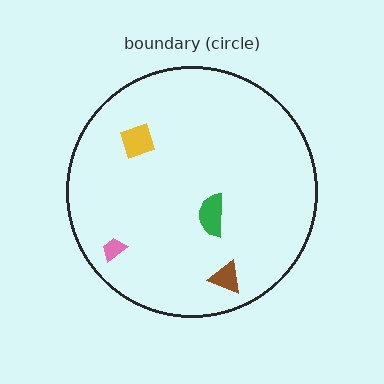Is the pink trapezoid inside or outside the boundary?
Inside.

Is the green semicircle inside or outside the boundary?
Inside.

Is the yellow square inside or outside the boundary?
Inside.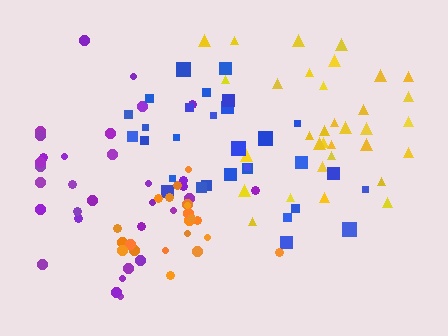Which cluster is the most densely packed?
Orange.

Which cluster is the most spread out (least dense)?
Yellow.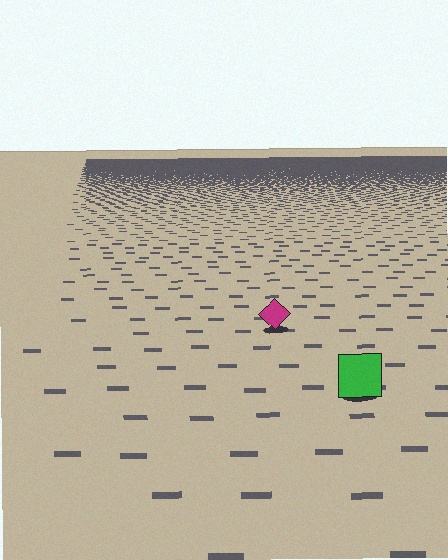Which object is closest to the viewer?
The green square is closest. The texture marks near it are larger and more spread out.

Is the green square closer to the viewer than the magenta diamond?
Yes. The green square is closer — you can tell from the texture gradient: the ground texture is coarser near it.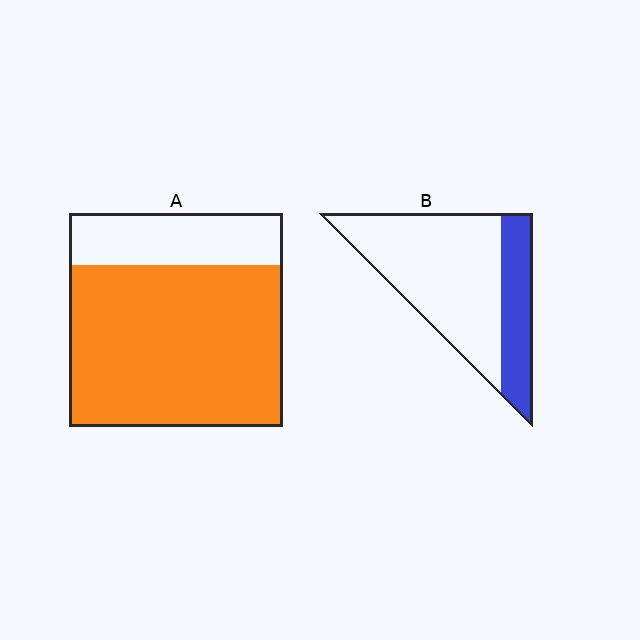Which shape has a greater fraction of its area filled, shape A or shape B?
Shape A.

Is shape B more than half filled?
No.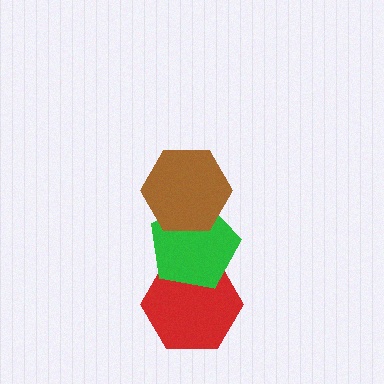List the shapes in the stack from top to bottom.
From top to bottom: the brown hexagon, the green pentagon, the red hexagon.